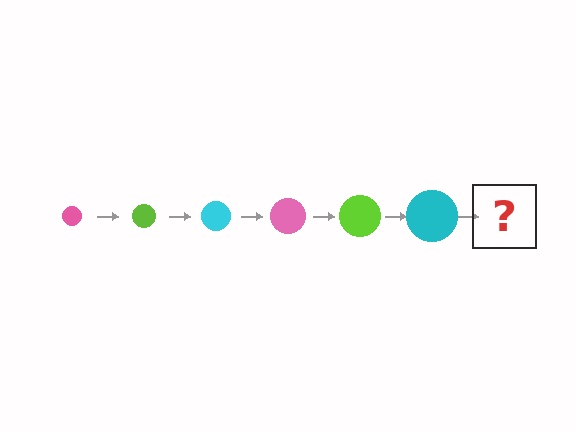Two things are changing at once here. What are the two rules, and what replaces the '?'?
The two rules are that the circle grows larger each step and the color cycles through pink, lime, and cyan. The '?' should be a pink circle, larger than the previous one.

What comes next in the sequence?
The next element should be a pink circle, larger than the previous one.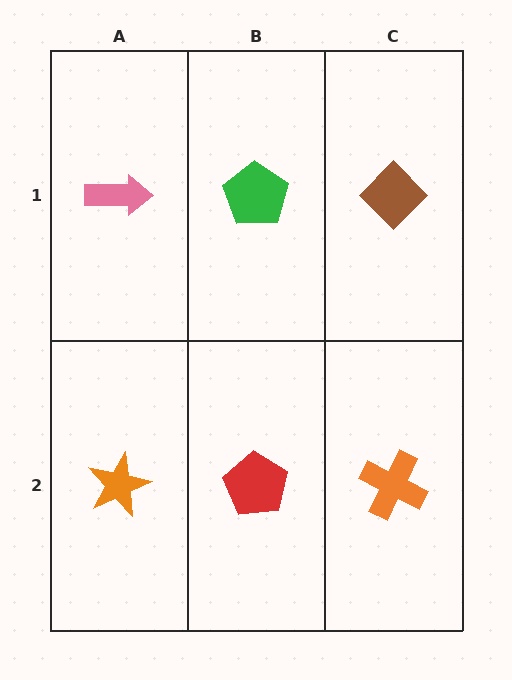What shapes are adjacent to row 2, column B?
A green pentagon (row 1, column B), an orange star (row 2, column A), an orange cross (row 2, column C).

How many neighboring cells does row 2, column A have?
2.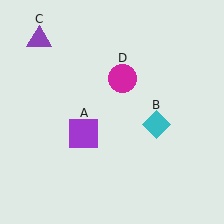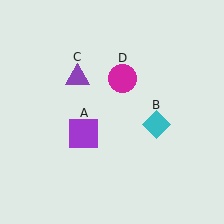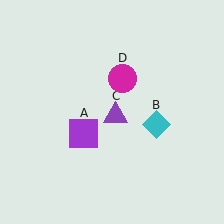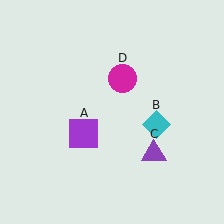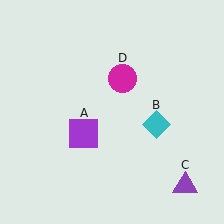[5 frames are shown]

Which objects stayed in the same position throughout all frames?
Purple square (object A) and cyan diamond (object B) and magenta circle (object D) remained stationary.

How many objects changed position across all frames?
1 object changed position: purple triangle (object C).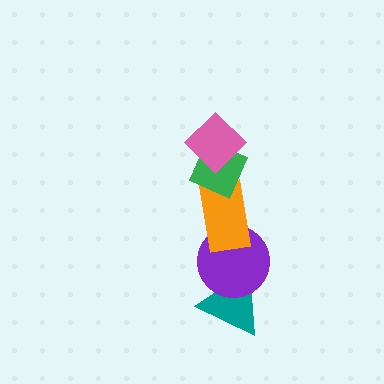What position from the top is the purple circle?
The purple circle is 4th from the top.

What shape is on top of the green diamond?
The pink diamond is on top of the green diamond.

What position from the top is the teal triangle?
The teal triangle is 5th from the top.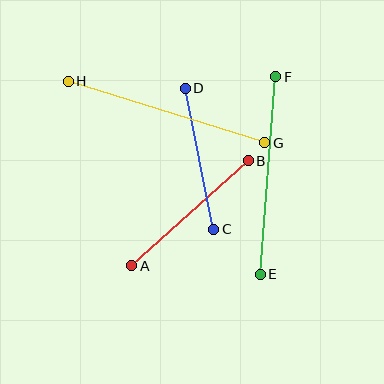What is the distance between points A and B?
The distance is approximately 157 pixels.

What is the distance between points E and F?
The distance is approximately 198 pixels.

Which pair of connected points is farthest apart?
Points G and H are farthest apart.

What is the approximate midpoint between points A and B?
The midpoint is at approximately (190, 213) pixels.